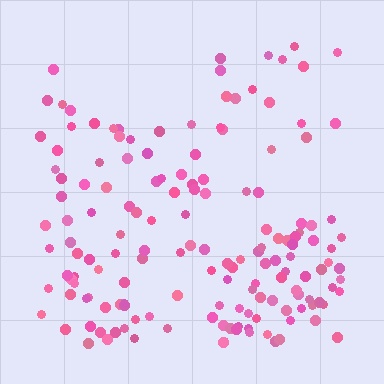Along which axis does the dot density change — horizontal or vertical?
Vertical.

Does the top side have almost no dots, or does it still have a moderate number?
Still a moderate number, just noticeably fewer than the bottom.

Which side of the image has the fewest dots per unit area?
The top.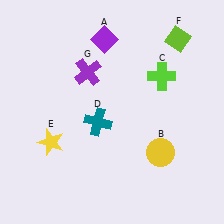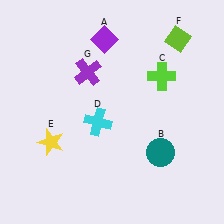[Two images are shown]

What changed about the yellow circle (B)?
In Image 1, B is yellow. In Image 2, it changed to teal.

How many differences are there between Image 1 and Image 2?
There are 2 differences between the two images.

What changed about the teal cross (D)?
In Image 1, D is teal. In Image 2, it changed to cyan.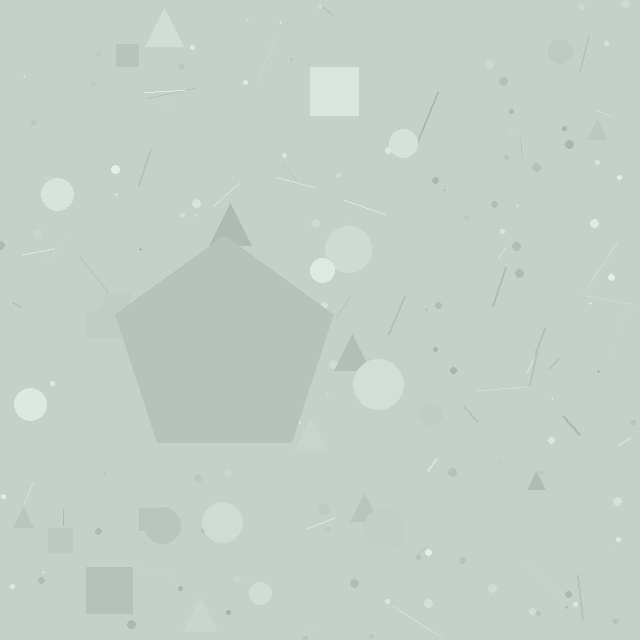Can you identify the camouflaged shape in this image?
The camouflaged shape is a pentagon.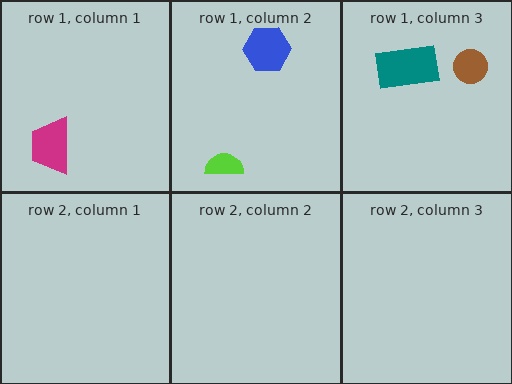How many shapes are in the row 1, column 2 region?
2.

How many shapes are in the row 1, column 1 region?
1.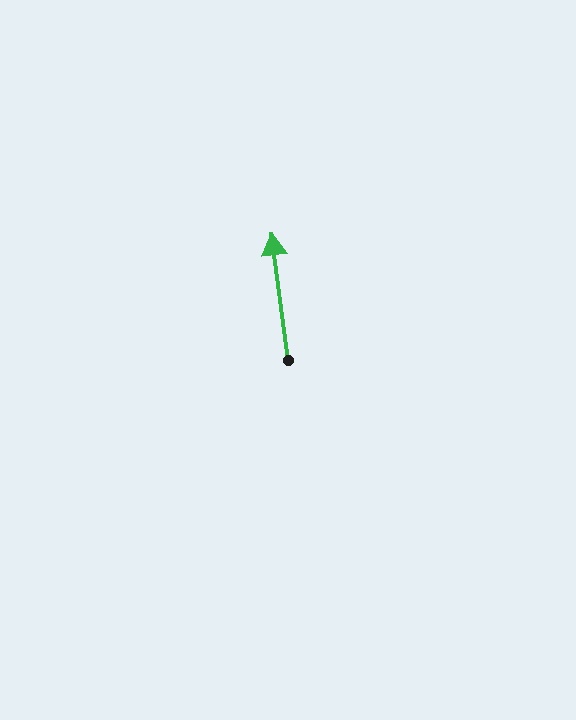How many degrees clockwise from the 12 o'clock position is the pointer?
Approximately 353 degrees.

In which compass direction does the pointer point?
North.